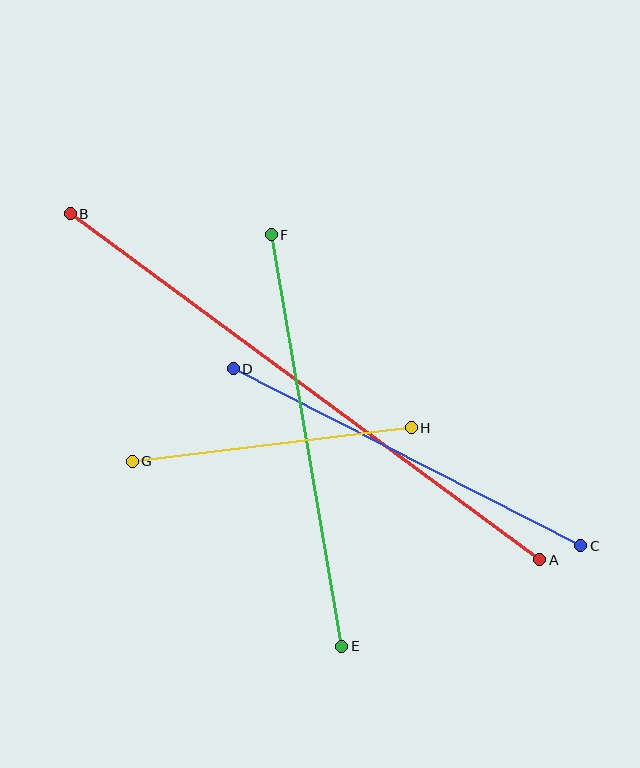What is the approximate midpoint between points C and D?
The midpoint is at approximately (407, 457) pixels.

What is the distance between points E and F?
The distance is approximately 417 pixels.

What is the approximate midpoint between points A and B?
The midpoint is at approximately (305, 387) pixels.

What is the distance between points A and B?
The distance is approximately 583 pixels.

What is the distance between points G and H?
The distance is approximately 281 pixels.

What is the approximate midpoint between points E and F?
The midpoint is at approximately (306, 440) pixels.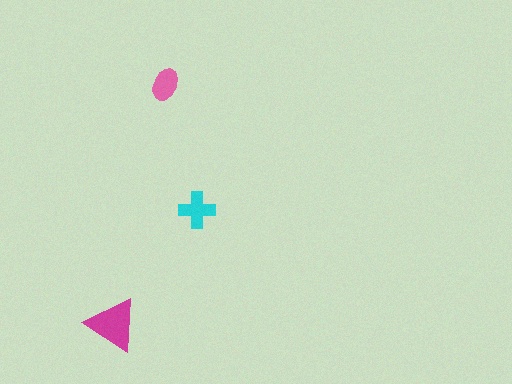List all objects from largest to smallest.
The magenta triangle, the cyan cross, the pink ellipse.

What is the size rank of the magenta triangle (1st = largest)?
1st.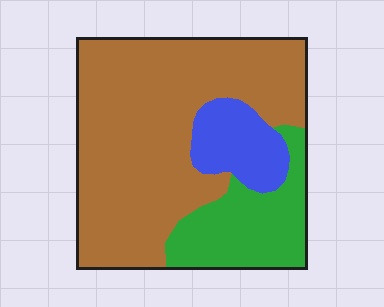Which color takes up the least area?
Blue, at roughly 10%.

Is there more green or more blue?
Green.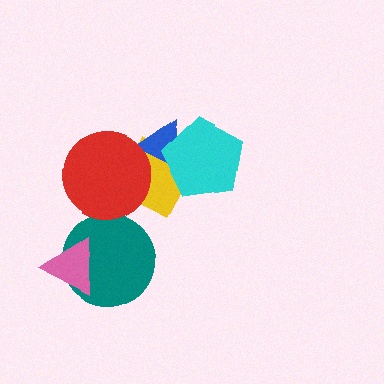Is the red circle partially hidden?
No, no other shape covers it.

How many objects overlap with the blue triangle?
3 objects overlap with the blue triangle.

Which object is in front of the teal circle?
The pink triangle is in front of the teal circle.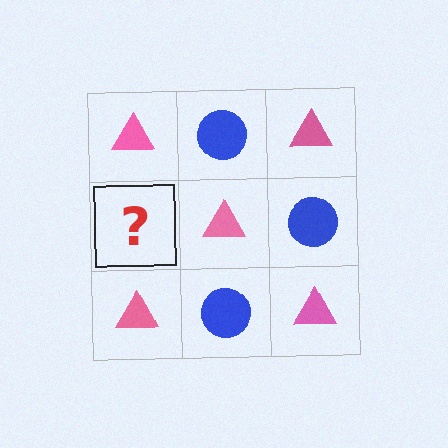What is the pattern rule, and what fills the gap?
The rule is that it alternates pink triangle and blue circle in a checkerboard pattern. The gap should be filled with a blue circle.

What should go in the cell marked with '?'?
The missing cell should contain a blue circle.